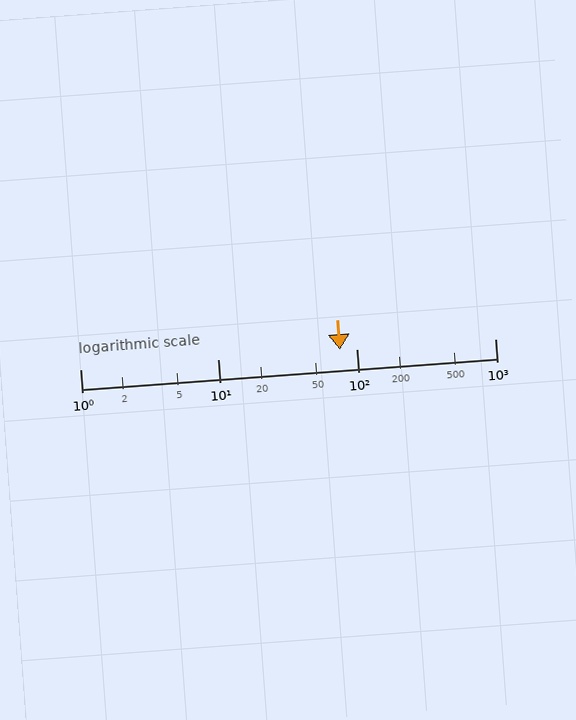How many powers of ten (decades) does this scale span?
The scale spans 3 decades, from 1 to 1000.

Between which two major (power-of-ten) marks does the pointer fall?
The pointer is between 10 and 100.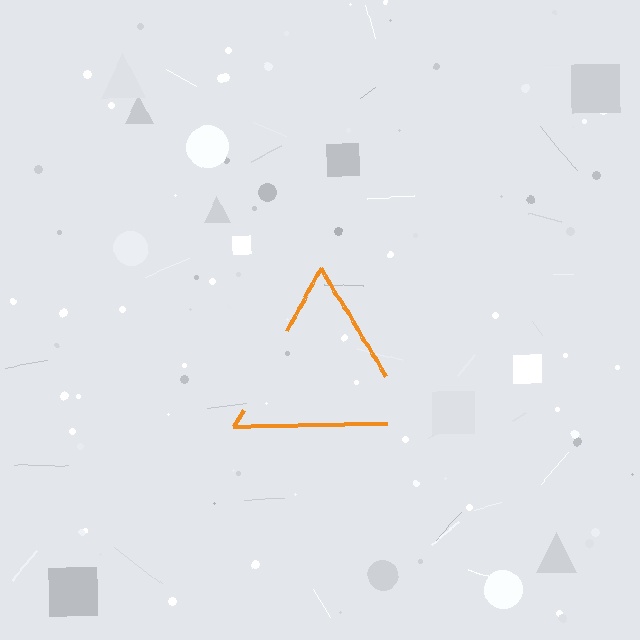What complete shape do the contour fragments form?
The contour fragments form a triangle.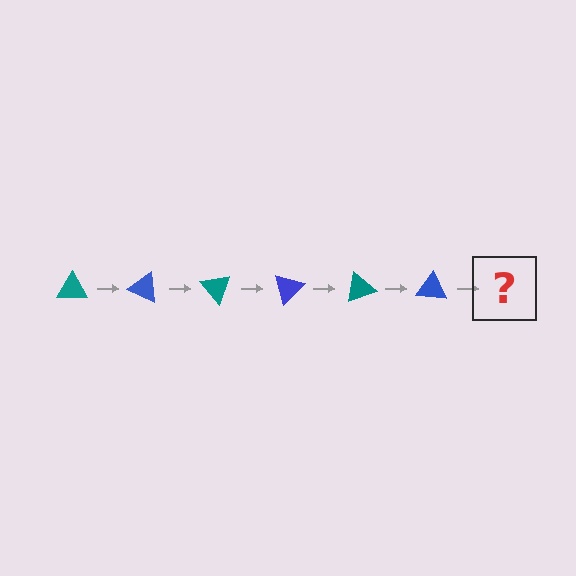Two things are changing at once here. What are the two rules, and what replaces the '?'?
The two rules are that it rotates 25 degrees each step and the color cycles through teal and blue. The '?' should be a teal triangle, rotated 150 degrees from the start.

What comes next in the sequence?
The next element should be a teal triangle, rotated 150 degrees from the start.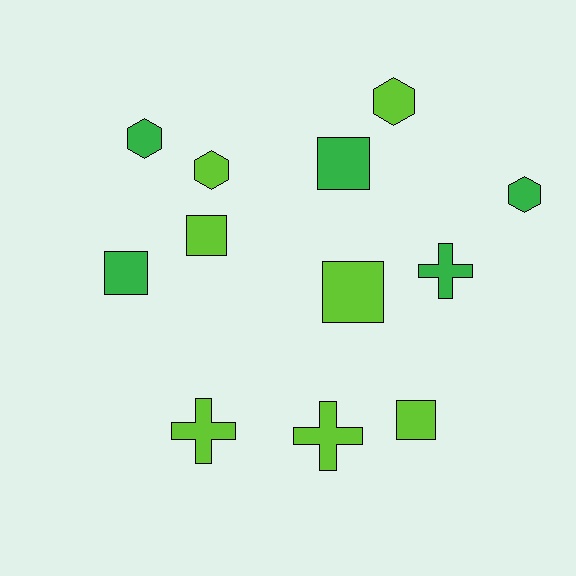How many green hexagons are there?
There are 2 green hexagons.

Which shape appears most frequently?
Square, with 5 objects.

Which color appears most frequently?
Lime, with 7 objects.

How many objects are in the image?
There are 12 objects.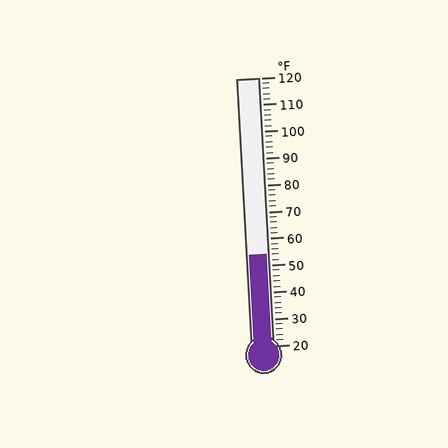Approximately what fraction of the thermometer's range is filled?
The thermometer is filled to approximately 35% of its range.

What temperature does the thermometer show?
The thermometer shows approximately 54°F.